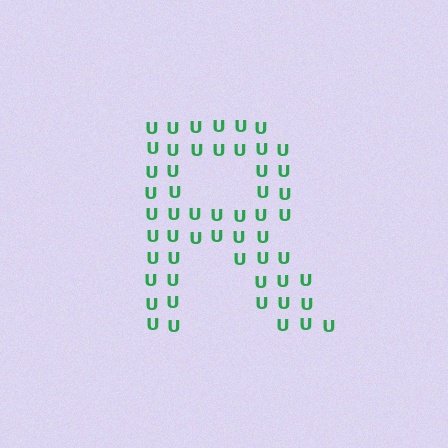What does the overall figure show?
The overall figure shows the letter R.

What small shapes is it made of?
It is made of small letter U's.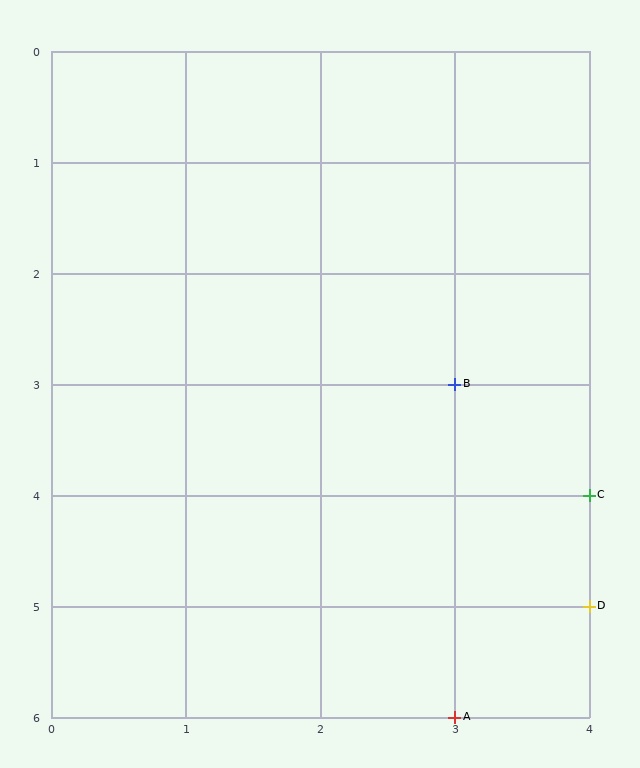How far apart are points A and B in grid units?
Points A and B are 3 rows apart.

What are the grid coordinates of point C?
Point C is at grid coordinates (4, 4).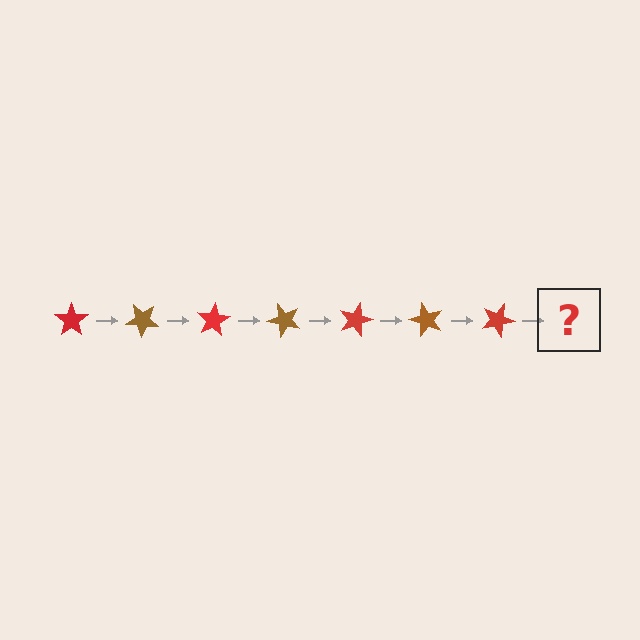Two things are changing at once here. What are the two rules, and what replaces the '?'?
The two rules are that it rotates 40 degrees each step and the color cycles through red and brown. The '?' should be a brown star, rotated 280 degrees from the start.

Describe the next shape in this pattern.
It should be a brown star, rotated 280 degrees from the start.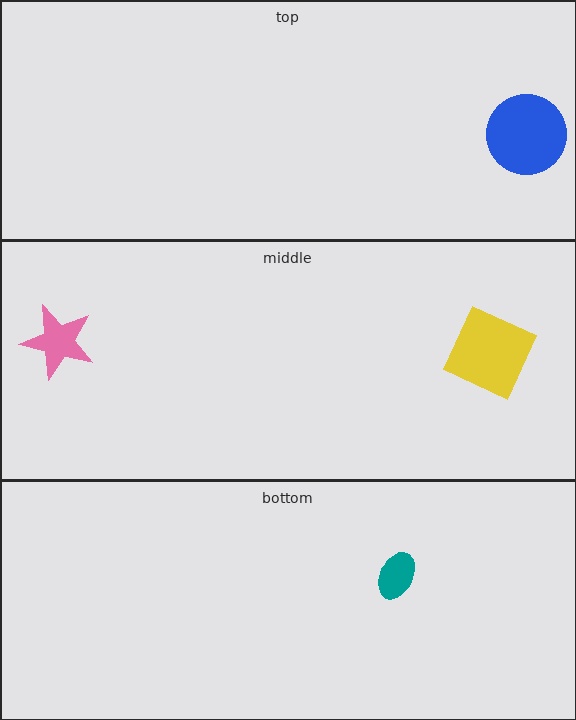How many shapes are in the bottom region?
1.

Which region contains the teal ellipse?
The bottom region.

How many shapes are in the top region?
1.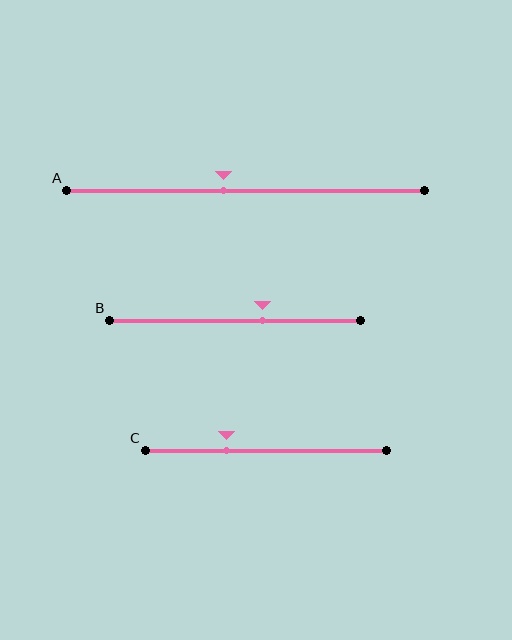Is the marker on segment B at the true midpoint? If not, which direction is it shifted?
No, the marker on segment B is shifted to the right by about 11% of the segment length.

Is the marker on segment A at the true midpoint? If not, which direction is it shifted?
No, the marker on segment A is shifted to the left by about 6% of the segment length.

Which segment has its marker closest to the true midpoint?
Segment A has its marker closest to the true midpoint.